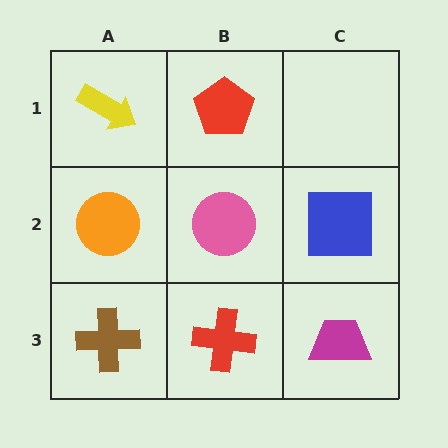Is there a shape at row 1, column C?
No, that cell is empty.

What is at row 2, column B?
A pink circle.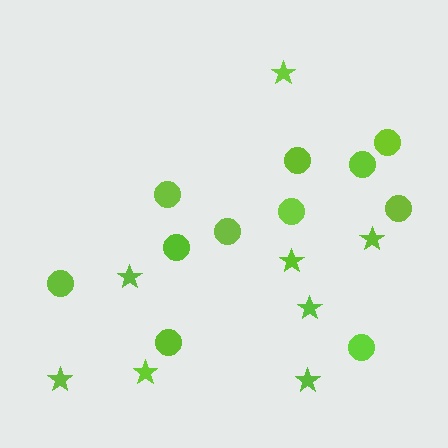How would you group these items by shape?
There are 2 groups: one group of circles (11) and one group of stars (8).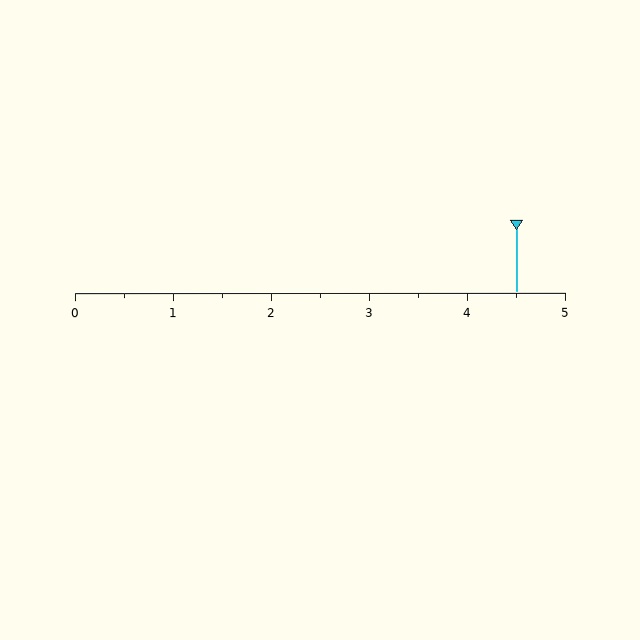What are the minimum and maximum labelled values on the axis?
The axis runs from 0 to 5.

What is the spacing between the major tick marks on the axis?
The major ticks are spaced 1 apart.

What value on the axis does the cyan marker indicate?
The marker indicates approximately 4.5.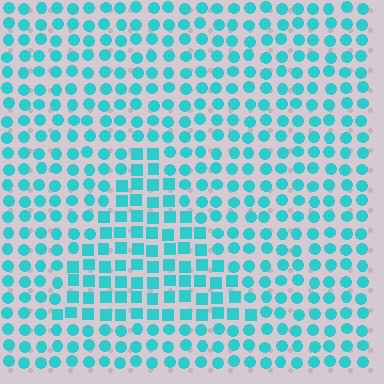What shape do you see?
I see a triangle.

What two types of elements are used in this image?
The image uses squares inside the triangle region and circles outside it.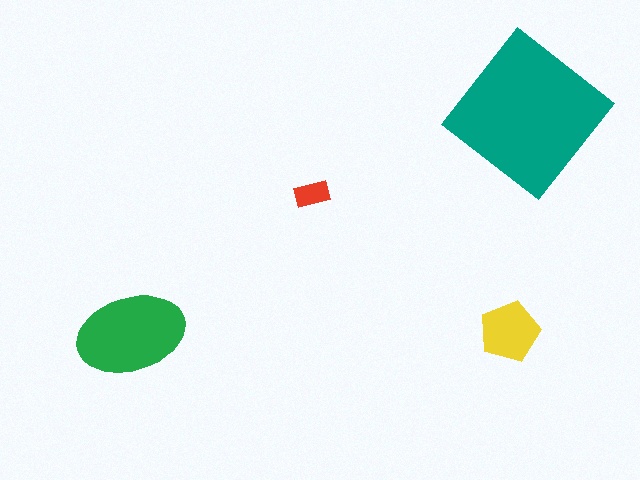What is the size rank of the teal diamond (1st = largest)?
1st.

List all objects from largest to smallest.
The teal diamond, the green ellipse, the yellow pentagon, the red rectangle.